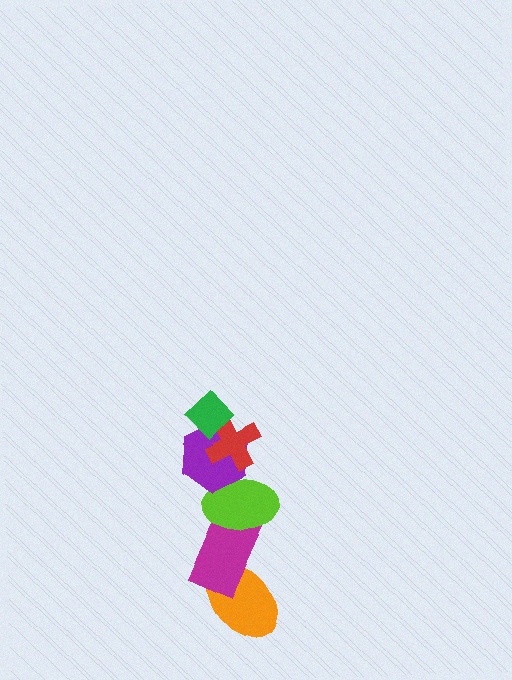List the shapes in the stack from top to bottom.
From top to bottom: the green diamond, the red cross, the purple hexagon, the lime ellipse, the magenta rectangle, the orange ellipse.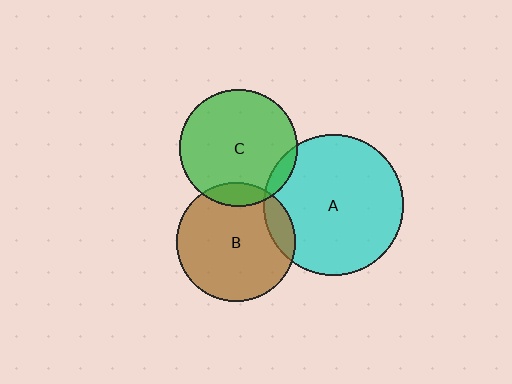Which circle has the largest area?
Circle A (cyan).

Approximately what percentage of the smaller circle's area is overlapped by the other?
Approximately 10%.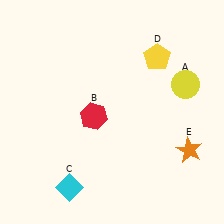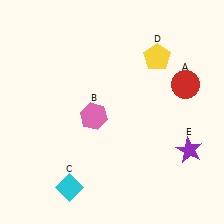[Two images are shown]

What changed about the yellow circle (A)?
In Image 1, A is yellow. In Image 2, it changed to red.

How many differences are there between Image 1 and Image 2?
There are 3 differences between the two images.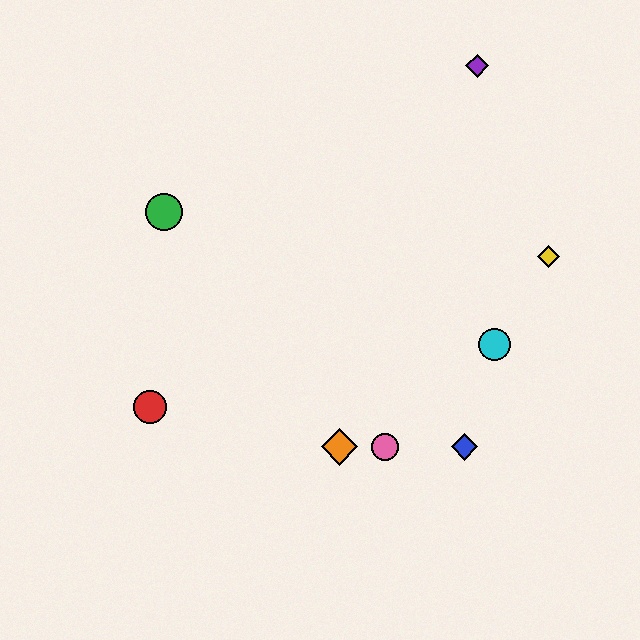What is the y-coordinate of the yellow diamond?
The yellow diamond is at y≈257.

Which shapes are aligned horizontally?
The blue diamond, the orange diamond, the pink circle are aligned horizontally.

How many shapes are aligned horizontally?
3 shapes (the blue diamond, the orange diamond, the pink circle) are aligned horizontally.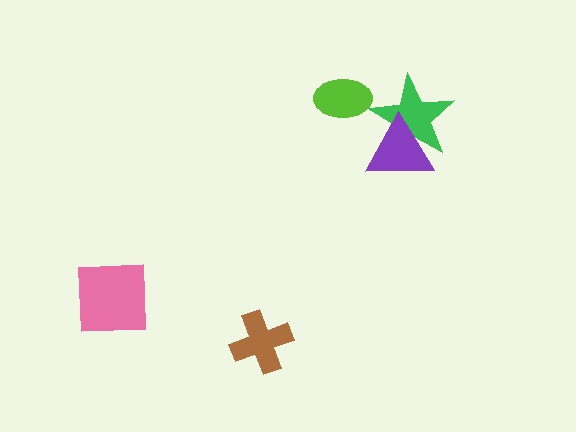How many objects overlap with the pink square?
0 objects overlap with the pink square.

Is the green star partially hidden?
Yes, it is partially covered by another shape.